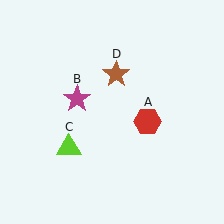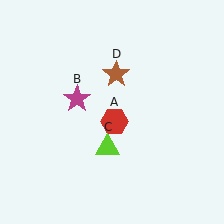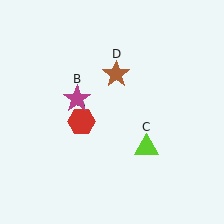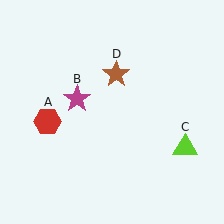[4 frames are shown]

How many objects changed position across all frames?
2 objects changed position: red hexagon (object A), lime triangle (object C).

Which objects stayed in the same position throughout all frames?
Magenta star (object B) and brown star (object D) remained stationary.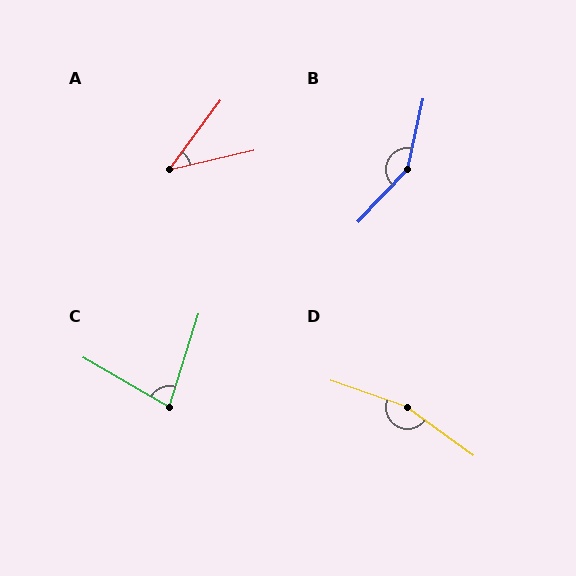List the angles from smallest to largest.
A (40°), C (78°), B (150°), D (163°).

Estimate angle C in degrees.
Approximately 78 degrees.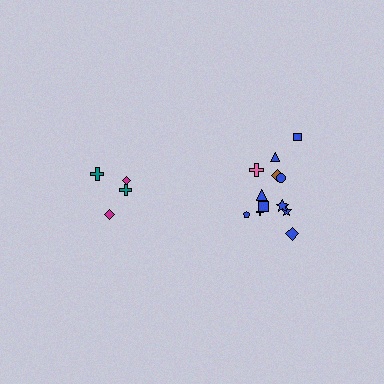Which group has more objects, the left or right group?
The right group.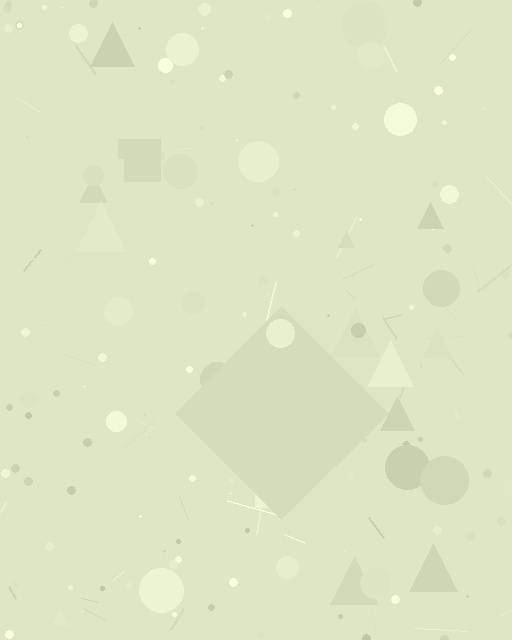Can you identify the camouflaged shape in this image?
The camouflaged shape is a diamond.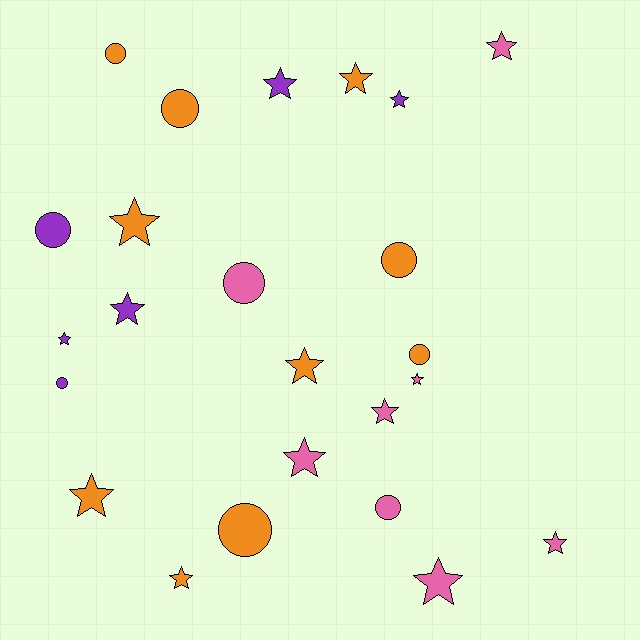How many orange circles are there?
There are 5 orange circles.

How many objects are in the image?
There are 24 objects.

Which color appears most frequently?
Orange, with 10 objects.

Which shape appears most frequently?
Star, with 15 objects.